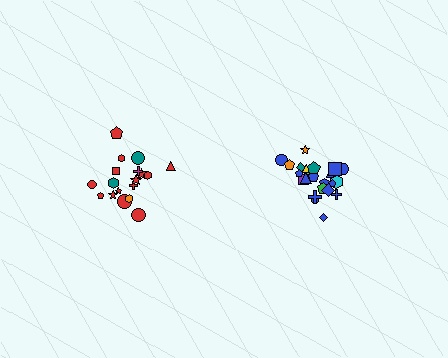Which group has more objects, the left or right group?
The right group.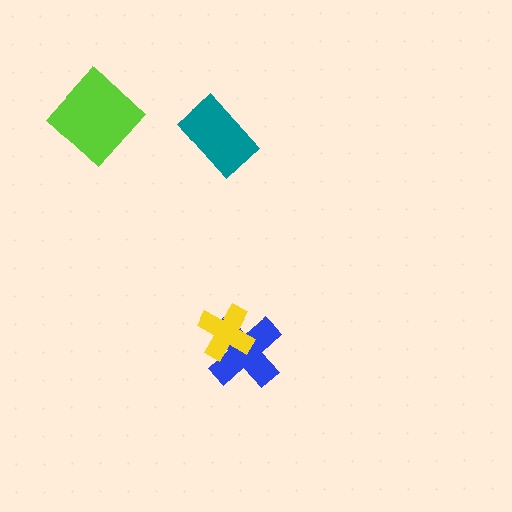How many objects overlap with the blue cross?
1 object overlaps with the blue cross.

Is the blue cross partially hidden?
Yes, it is partially covered by another shape.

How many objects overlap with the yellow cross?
1 object overlaps with the yellow cross.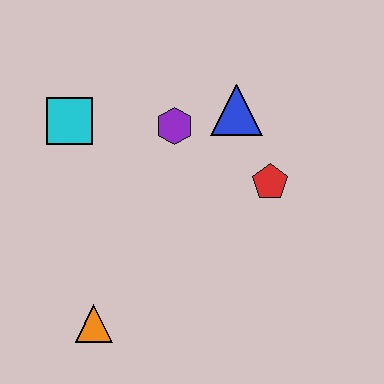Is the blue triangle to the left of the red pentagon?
Yes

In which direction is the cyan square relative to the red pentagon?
The cyan square is to the left of the red pentagon.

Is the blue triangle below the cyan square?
No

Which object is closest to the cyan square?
The purple hexagon is closest to the cyan square.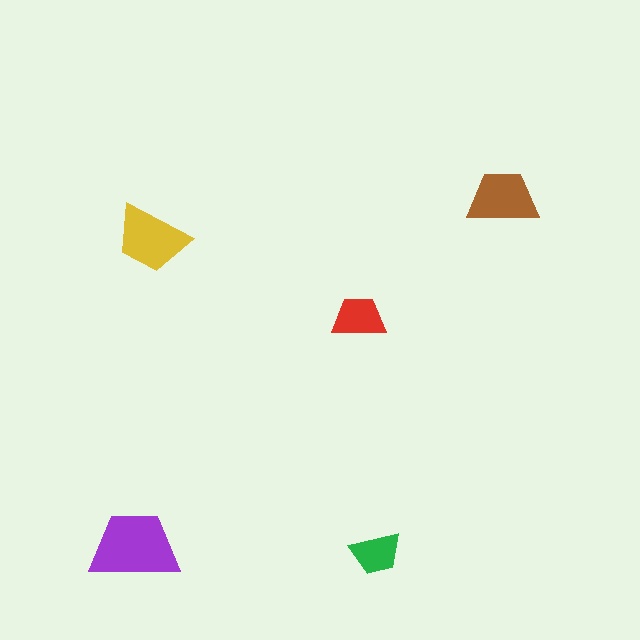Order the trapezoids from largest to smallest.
the purple one, the yellow one, the brown one, the red one, the green one.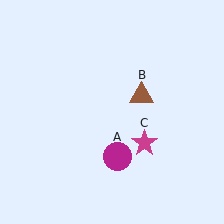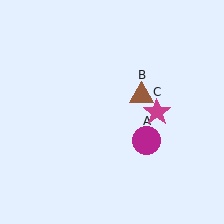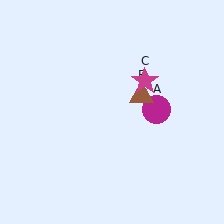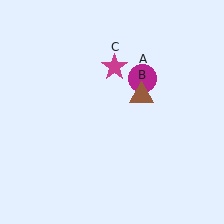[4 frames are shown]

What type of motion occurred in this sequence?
The magenta circle (object A), magenta star (object C) rotated counterclockwise around the center of the scene.